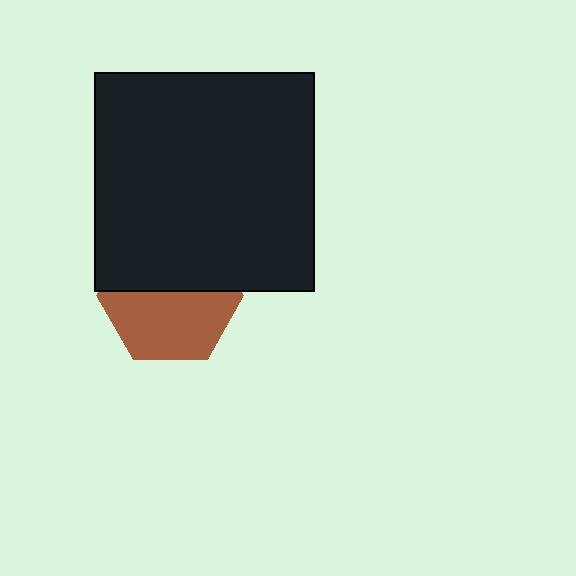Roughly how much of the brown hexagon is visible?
About half of it is visible (roughly 54%).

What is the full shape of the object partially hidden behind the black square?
The partially hidden object is a brown hexagon.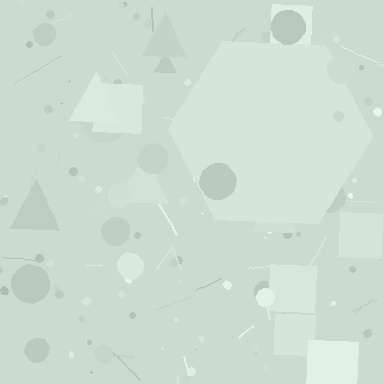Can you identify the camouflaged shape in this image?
The camouflaged shape is a hexagon.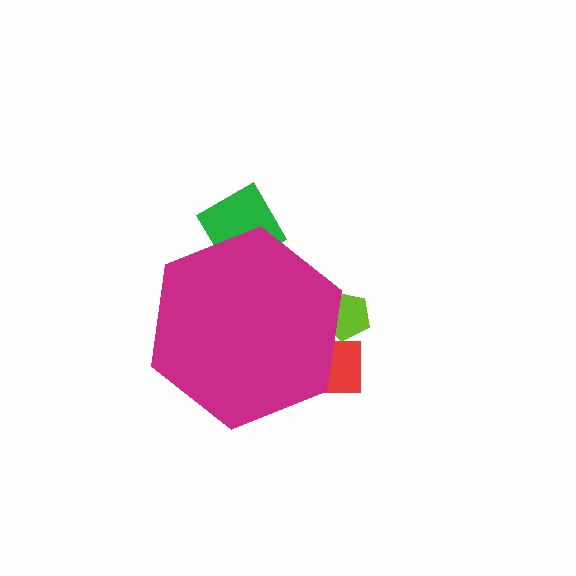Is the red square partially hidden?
Yes, the red square is partially hidden behind the magenta hexagon.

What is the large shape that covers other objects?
A magenta hexagon.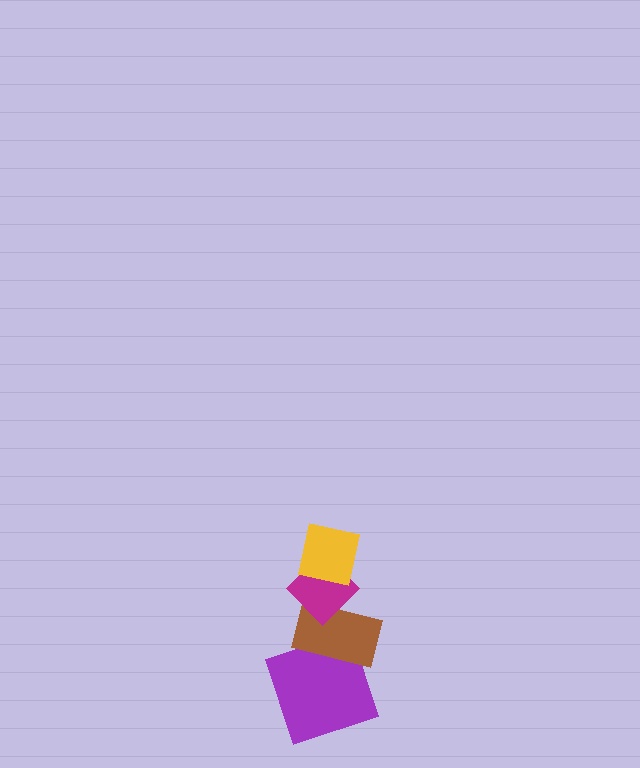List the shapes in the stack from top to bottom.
From top to bottom: the yellow square, the magenta diamond, the brown rectangle, the purple square.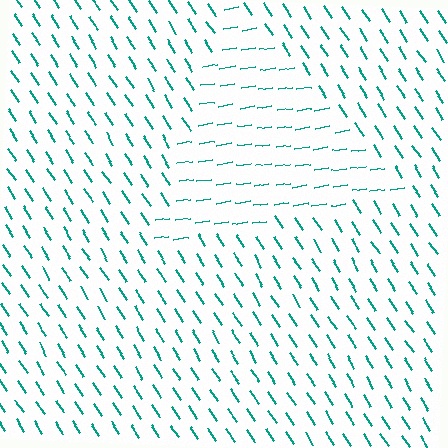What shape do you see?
I see a triangle.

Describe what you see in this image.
The image is filled with small teal line segments. A triangle region in the image has lines oriented differently from the surrounding lines, creating a visible texture boundary.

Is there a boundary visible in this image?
Yes, there is a texture boundary formed by a change in line orientation.